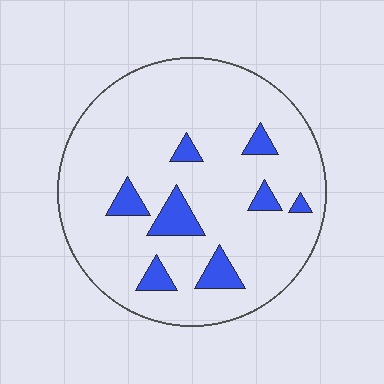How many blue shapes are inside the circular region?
8.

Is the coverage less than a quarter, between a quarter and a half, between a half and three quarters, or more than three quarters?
Less than a quarter.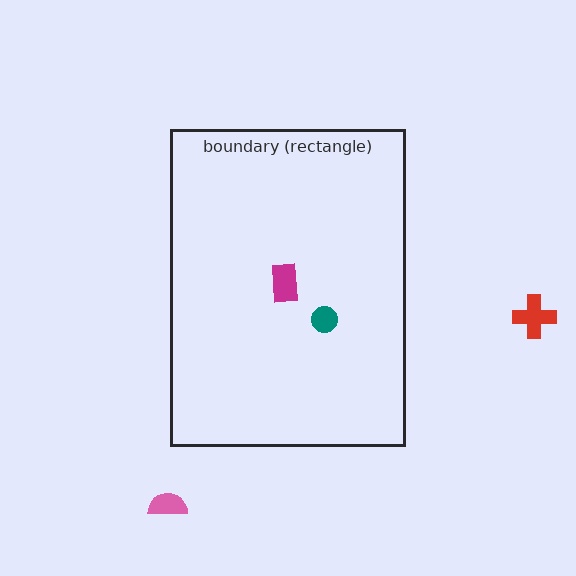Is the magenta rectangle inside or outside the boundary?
Inside.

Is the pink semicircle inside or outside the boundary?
Outside.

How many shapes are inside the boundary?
2 inside, 2 outside.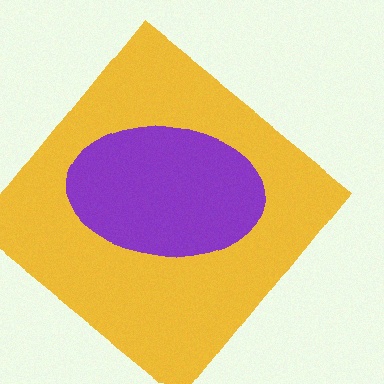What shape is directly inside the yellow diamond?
The purple ellipse.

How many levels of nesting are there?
2.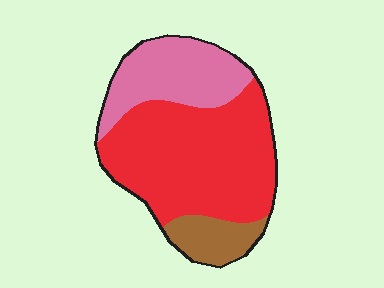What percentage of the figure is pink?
Pink takes up about one quarter (1/4) of the figure.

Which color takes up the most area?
Red, at roughly 60%.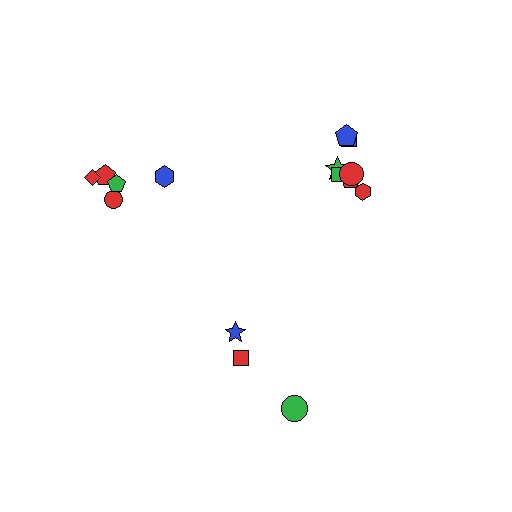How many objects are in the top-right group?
There are 7 objects.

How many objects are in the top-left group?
There are 5 objects.